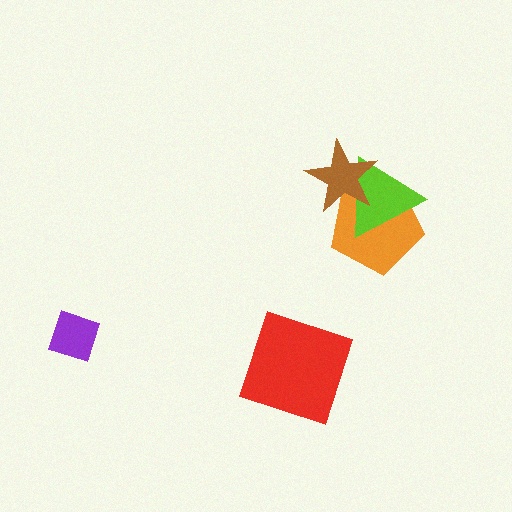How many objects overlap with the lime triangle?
2 objects overlap with the lime triangle.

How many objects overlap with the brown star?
2 objects overlap with the brown star.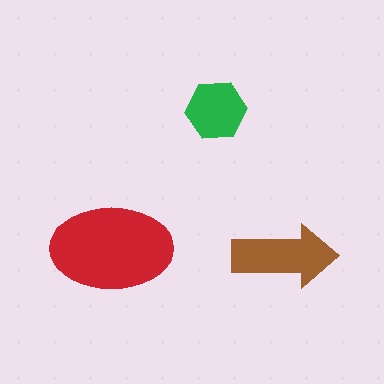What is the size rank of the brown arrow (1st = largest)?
2nd.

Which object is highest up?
The green hexagon is topmost.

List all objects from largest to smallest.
The red ellipse, the brown arrow, the green hexagon.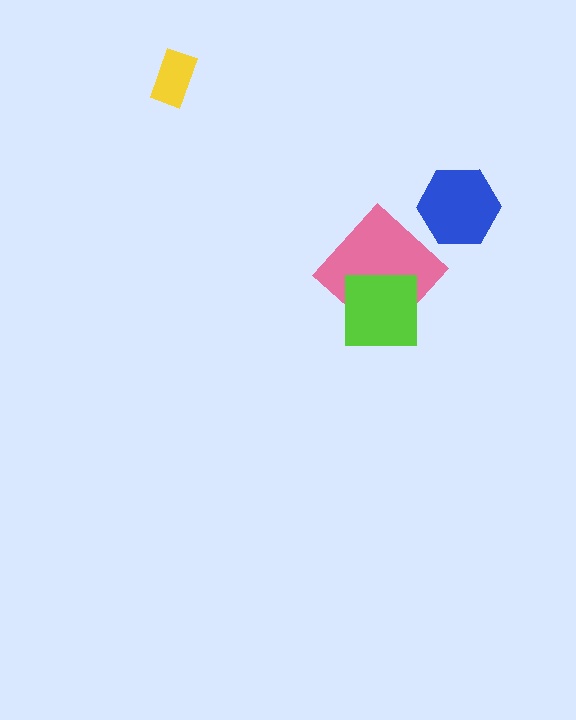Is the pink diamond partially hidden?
Yes, it is partially covered by another shape.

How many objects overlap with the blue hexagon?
0 objects overlap with the blue hexagon.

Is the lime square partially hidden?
No, no other shape covers it.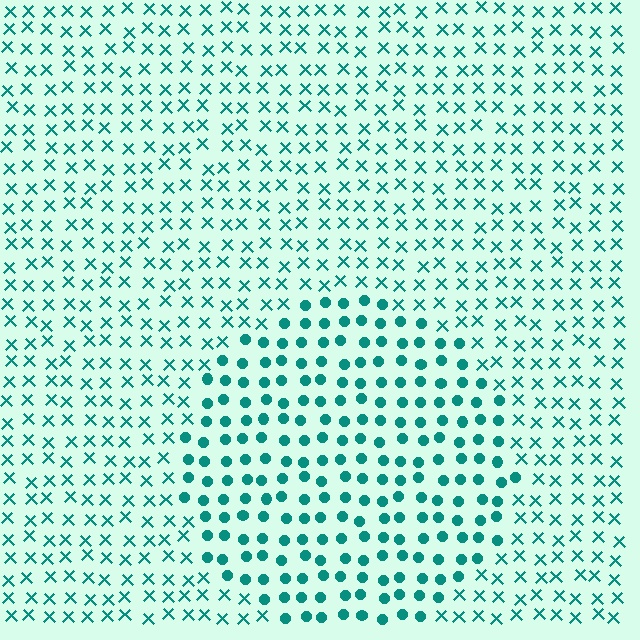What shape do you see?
I see a circle.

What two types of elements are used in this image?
The image uses circles inside the circle region and X marks outside it.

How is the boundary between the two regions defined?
The boundary is defined by a change in element shape: circles inside vs. X marks outside. All elements share the same color and spacing.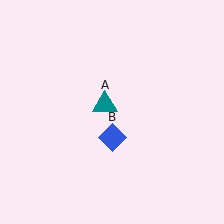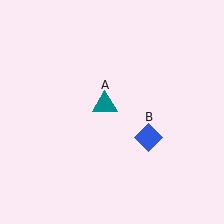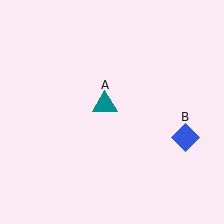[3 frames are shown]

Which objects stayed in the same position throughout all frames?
Teal triangle (object A) remained stationary.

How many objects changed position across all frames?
1 object changed position: blue diamond (object B).